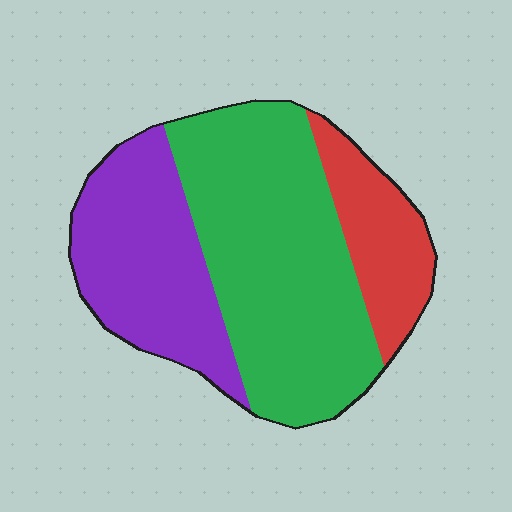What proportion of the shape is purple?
Purple takes up between a quarter and a half of the shape.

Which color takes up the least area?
Red, at roughly 15%.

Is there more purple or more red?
Purple.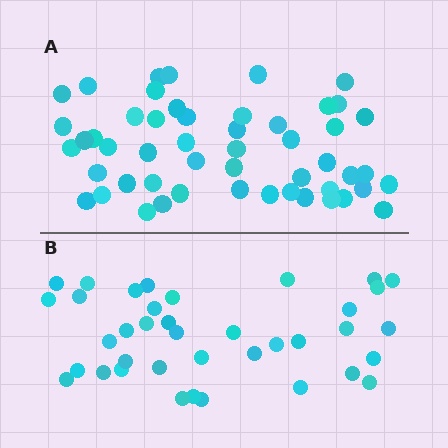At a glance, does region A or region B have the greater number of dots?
Region A (the top region) has more dots.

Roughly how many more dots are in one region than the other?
Region A has approximately 15 more dots than region B.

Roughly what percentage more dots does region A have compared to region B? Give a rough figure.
About 35% more.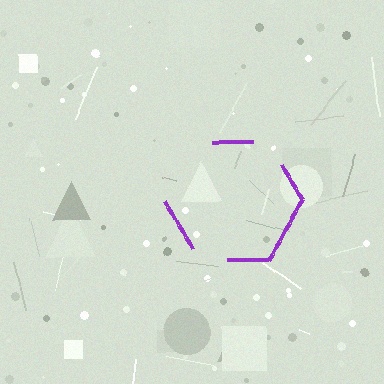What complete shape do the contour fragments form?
The contour fragments form a hexagon.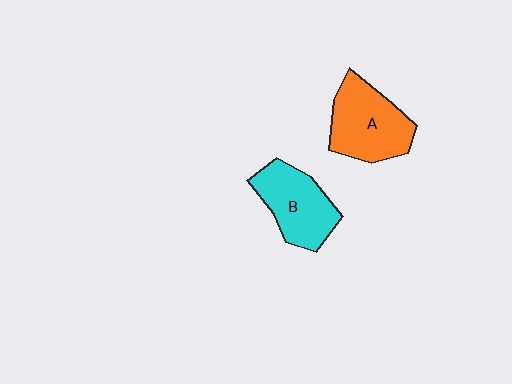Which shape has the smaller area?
Shape B (cyan).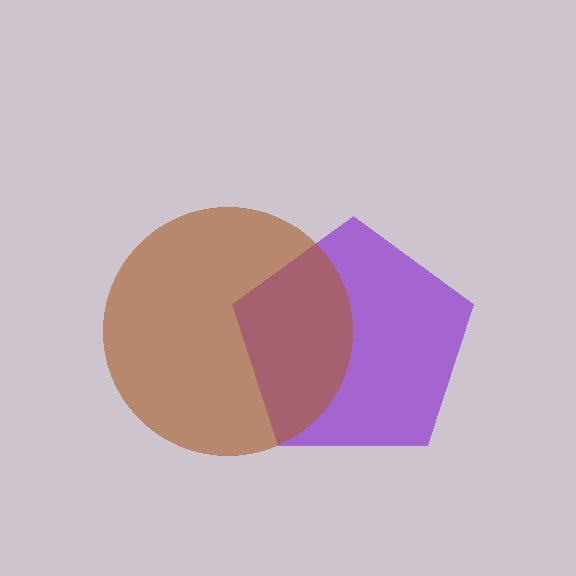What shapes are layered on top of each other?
The layered shapes are: a purple pentagon, a brown circle.